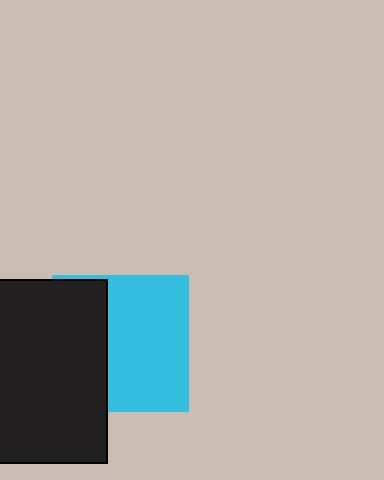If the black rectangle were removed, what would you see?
You would see the complete cyan square.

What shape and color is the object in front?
The object in front is a black rectangle.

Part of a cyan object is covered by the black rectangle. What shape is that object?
It is a square.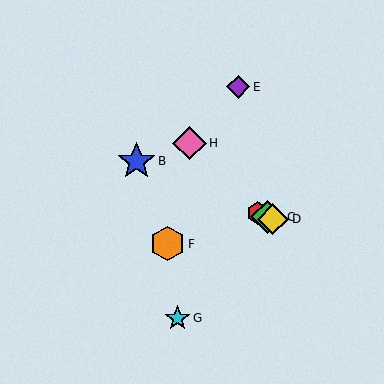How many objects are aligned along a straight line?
4 objects (A, B, C, D) are aligned along a straight line.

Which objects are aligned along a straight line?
Objects A, B, C, D are aligned along a straight line.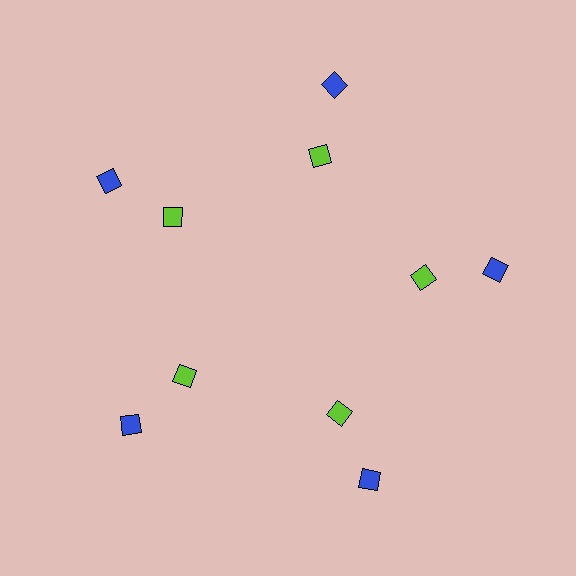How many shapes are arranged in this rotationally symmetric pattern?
There are 10 shapes, arranged in 5 groups of 2.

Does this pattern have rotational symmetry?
Yes, this pattern has 5-fold rotational symmetry. It looks the same after rotating 72 degrees around the center.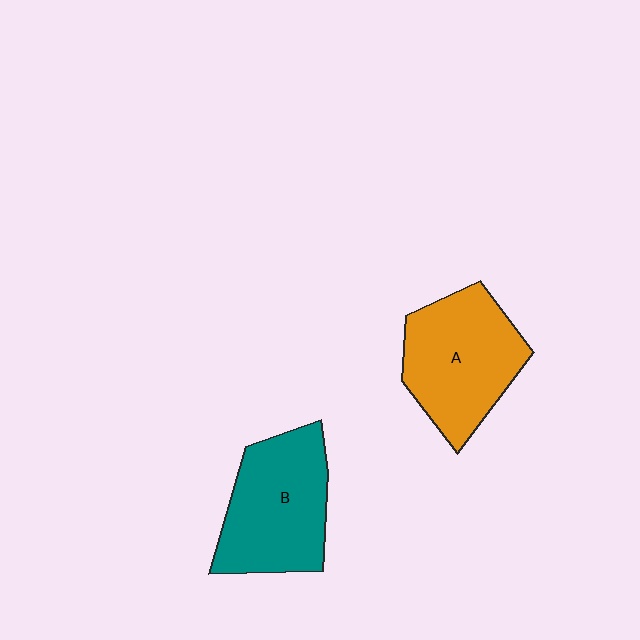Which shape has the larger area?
Shape B (teal).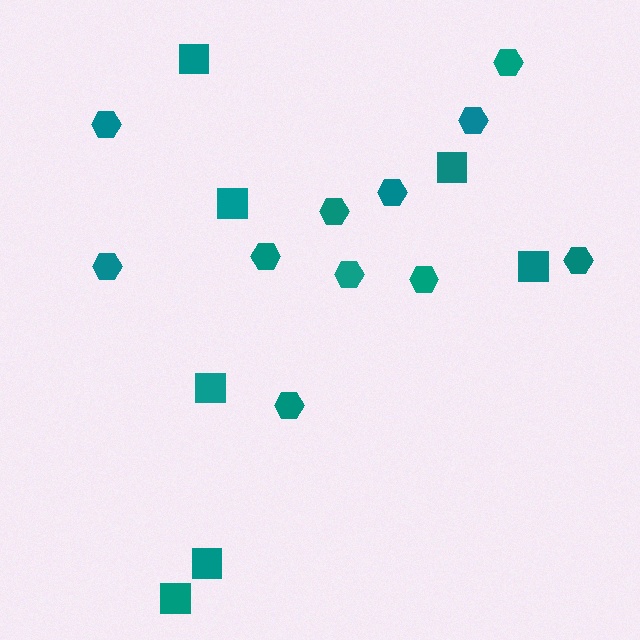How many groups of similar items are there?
There are 2 groups: one group of squares (7) and one group of hexagons (11).